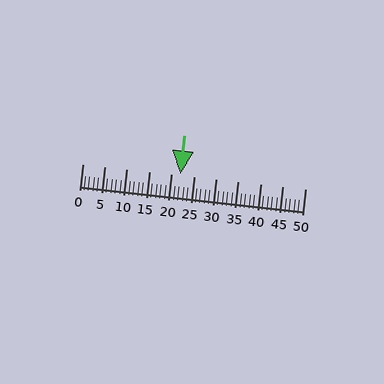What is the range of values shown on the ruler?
The ruler shows values from 0 to 50.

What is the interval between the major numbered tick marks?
The major tick marks are spaced 5 units apart.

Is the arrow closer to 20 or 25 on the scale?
The arrow is closer to 20.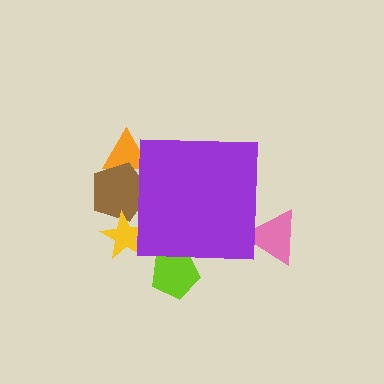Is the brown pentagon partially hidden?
Yes, the brown pentagon is partially hidden behind the purple square.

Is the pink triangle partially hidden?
Yes, the pink triangle is partially hidden behind the purple square.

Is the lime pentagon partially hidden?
Yes, the lime pentagon is partially hidden behind the purple square.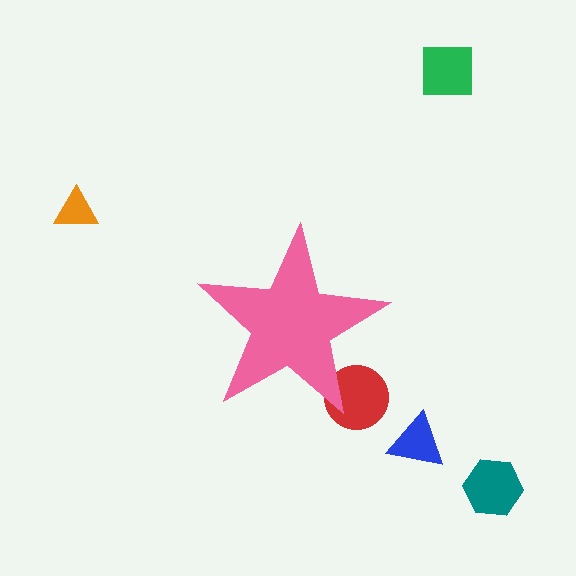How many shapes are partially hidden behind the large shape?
1 shape is partially hidden.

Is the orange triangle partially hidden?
No, the orange triangle is fully visible.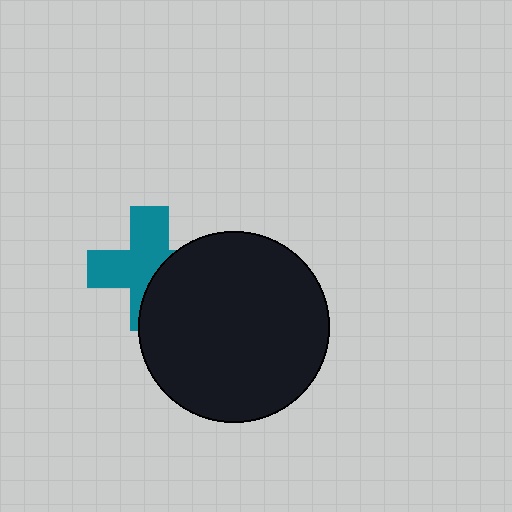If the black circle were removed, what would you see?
You would see the complete teal cross.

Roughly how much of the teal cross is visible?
About half of it is visible (roughly 60%).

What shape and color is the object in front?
The object in front is a black circle.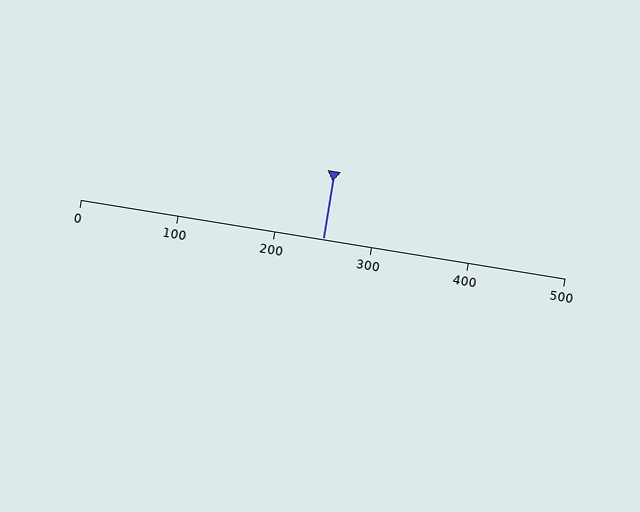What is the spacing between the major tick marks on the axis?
The major ticks are spaced 100 apart.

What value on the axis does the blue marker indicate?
The marker indicates approximately 250.